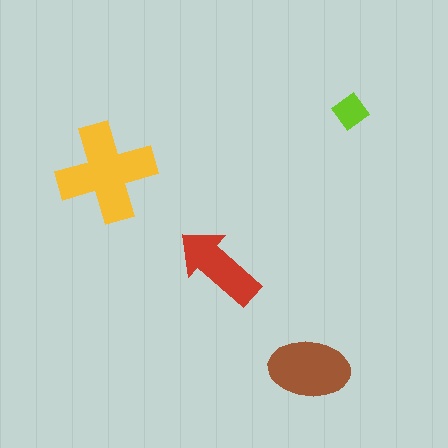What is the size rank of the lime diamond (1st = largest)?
4th.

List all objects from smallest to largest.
The lime diamond, the red arrow, the brown ellipse, the yellow cross.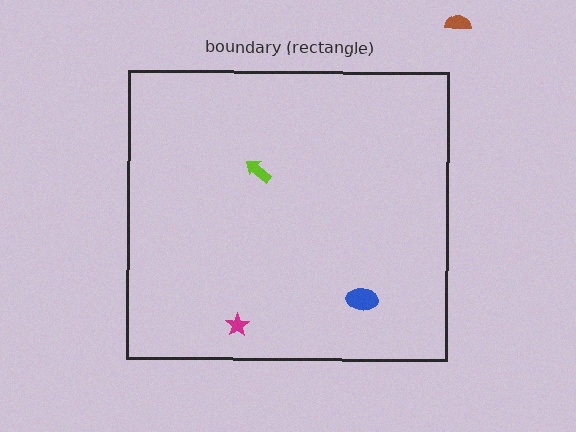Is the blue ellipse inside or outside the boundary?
Inside.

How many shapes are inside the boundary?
3 inside, 1 outside.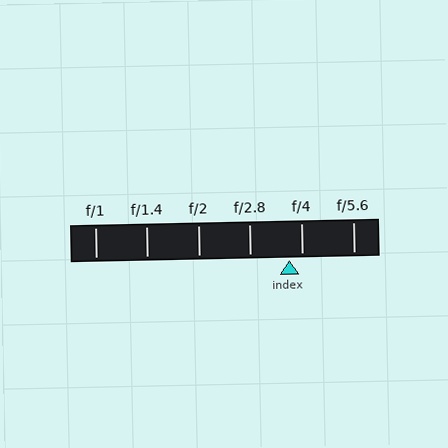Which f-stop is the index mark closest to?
The index mark is closest to f/4.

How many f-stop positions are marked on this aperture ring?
There are 6 f-stop positions marked.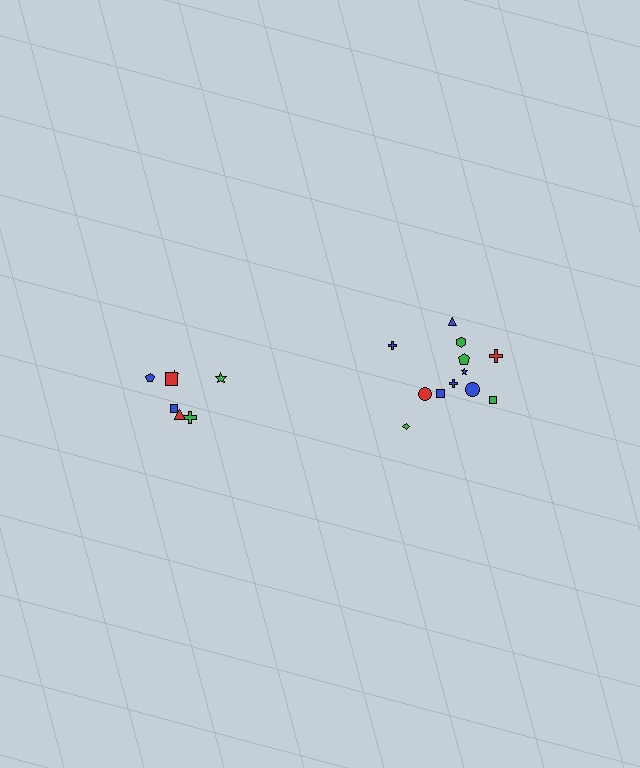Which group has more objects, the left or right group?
The right group.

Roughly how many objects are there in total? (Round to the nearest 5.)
Roughly 20 objects in total.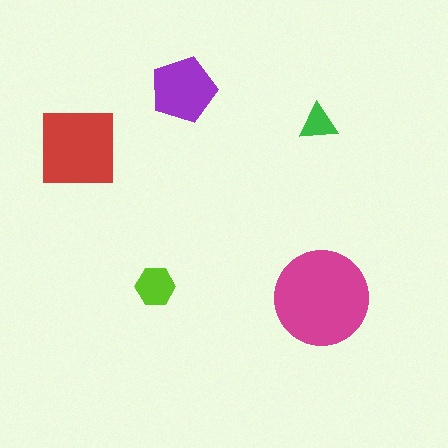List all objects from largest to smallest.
The magenta circle, the red square, the purple pentagon, the lime hexagon, the green triangle.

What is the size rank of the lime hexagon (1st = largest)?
4th.